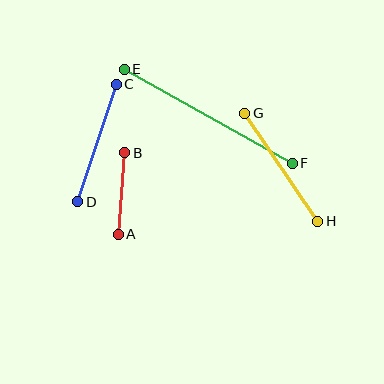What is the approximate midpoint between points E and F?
The midpoint is at approximately (208, 116) pixels.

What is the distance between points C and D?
The distance is approximately 124 pixels.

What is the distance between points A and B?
The distance is approximately 81 pixels.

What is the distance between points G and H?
The distance is approximately 130 pixels.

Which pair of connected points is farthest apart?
Points E and F are farthest apart.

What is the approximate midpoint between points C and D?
The midpoint is at approximately (97, 143) pixels.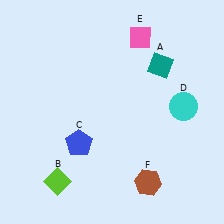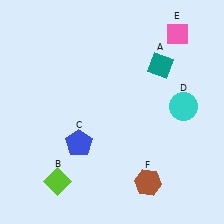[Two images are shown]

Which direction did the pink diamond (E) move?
The pink diamond (E) moved right.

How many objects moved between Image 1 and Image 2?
1 object moved between the two images.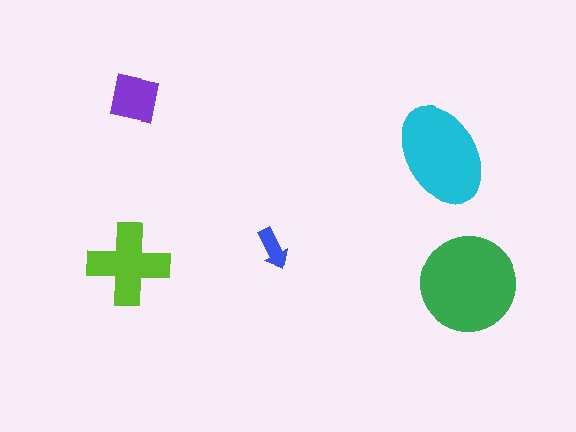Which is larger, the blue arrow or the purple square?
The purple square.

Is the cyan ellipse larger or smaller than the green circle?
Smaller.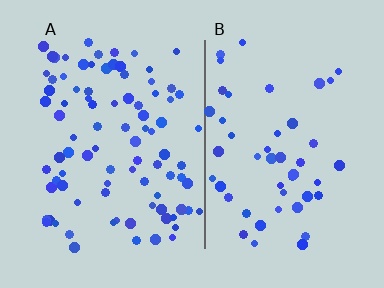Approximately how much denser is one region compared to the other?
Approximately 1.8× — region A over region B.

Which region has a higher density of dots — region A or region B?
A (the left).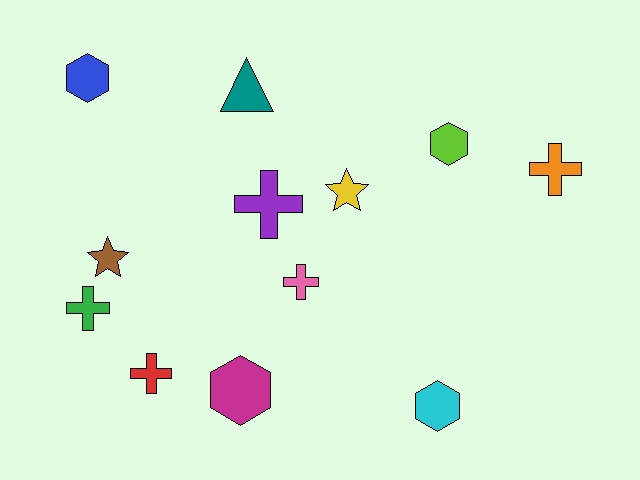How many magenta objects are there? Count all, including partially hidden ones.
There is 1 magenta object.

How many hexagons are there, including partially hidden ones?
There are 4 hexagons.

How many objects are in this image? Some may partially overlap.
There are 12 objects.